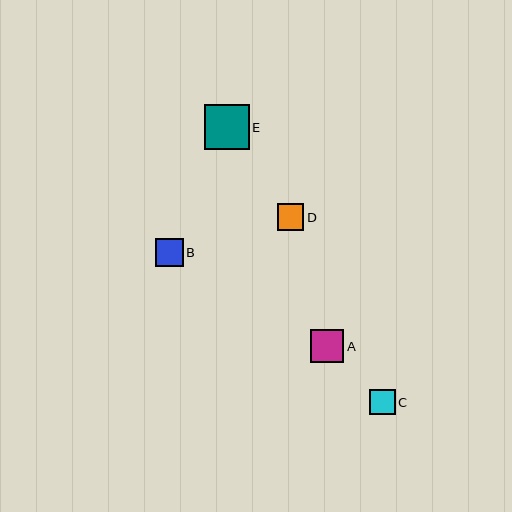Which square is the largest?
Square E is the largest with a size of approximately 45 pixels.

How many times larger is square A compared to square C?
Square A is approximately 1.3 times the size of square C.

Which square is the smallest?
Square C is the smallest with a size of approximately 26 pixels.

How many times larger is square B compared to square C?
Square B is approximately 1.1 times the size of square C.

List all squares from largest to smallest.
From largest to smallest: E, A, B, D, C.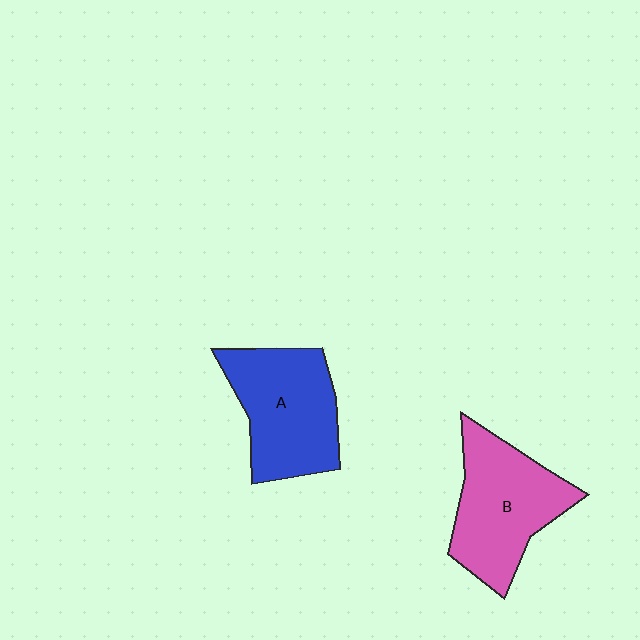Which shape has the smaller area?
Shape A (blue).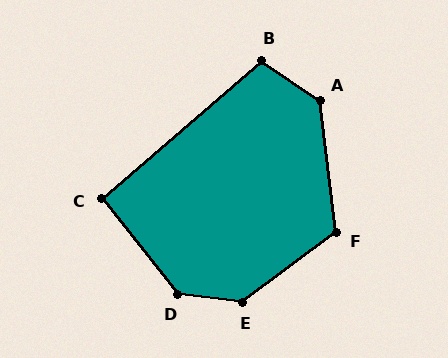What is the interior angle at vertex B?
Approximately 105 degrees (obtuse).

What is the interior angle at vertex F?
Approximately 120 degrees (obtuse).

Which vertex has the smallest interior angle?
C, at approximately 92 degrees.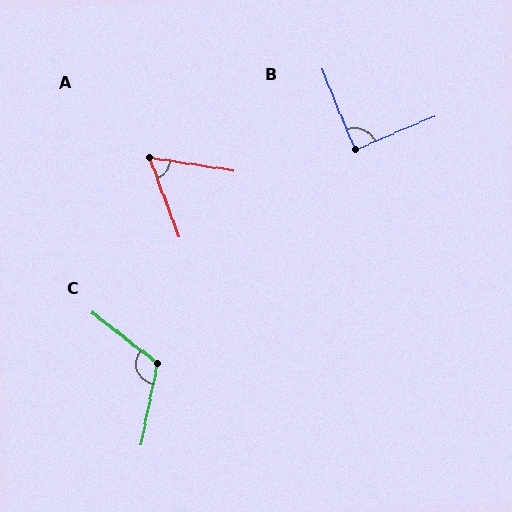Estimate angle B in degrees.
Approximately 89 degrees.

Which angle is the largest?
C, at approximately 117 degrees.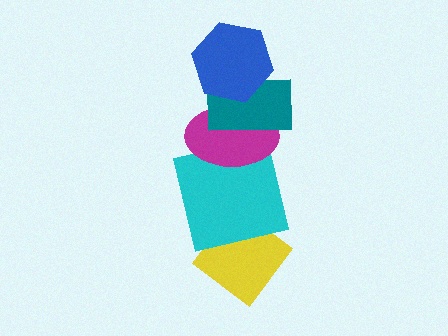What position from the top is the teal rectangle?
The teal rectangle is 2nd from the top.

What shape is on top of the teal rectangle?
The blue hexagon is on top of the teal rectangle.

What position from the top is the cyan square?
The cyan square is 4th from the top.